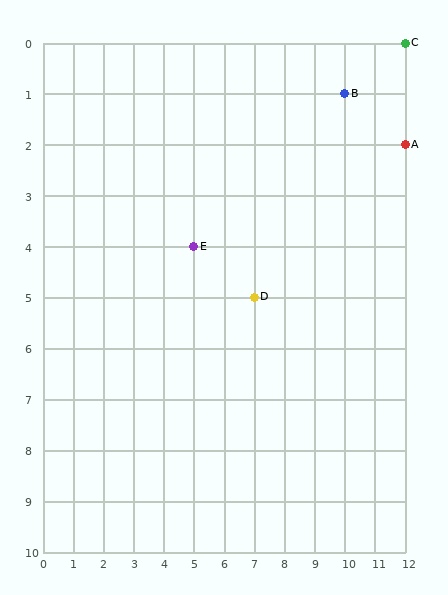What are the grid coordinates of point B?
Point B is at grid coordinates (10, 1).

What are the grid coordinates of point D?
Point D is at grid coordinates (7, 5).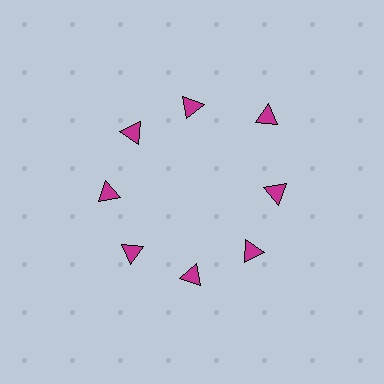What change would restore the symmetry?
The symmetry would be restored by moving it inward, back onto the ring so that all 8 triangles sit at equal angles and equal distance from the center.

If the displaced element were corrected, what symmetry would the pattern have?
It would have 8-fold rotational symmetry — the pattern would map onto itself every 45 degrees.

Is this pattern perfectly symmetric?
No. The 8 magenta triangles are arranged in a ring, but one element near the 2 o'clock position is pushed outward from the center, breaking the 8-fold rotational symmetry.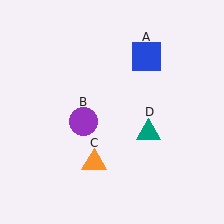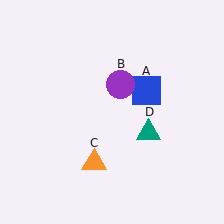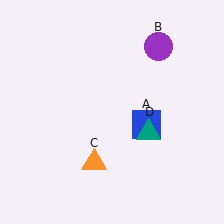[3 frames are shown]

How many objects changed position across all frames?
2 objects changed position: blue square (object A), purple circle (object B).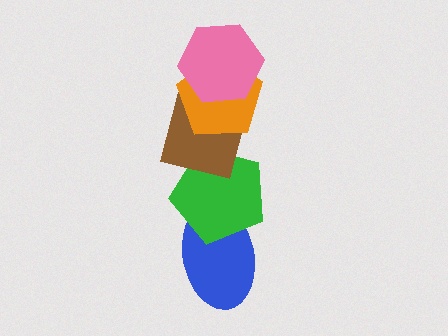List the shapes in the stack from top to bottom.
From top to bottom: the pink hexagon, the orange pentagon, the brown square, the green pentagon, the blue ellipse.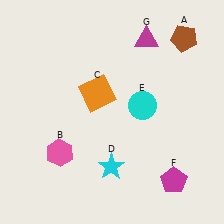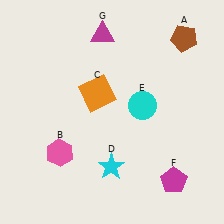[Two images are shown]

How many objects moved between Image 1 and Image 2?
1 object moved between the two images.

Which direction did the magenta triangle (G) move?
The magenta triangle (G) moved left.